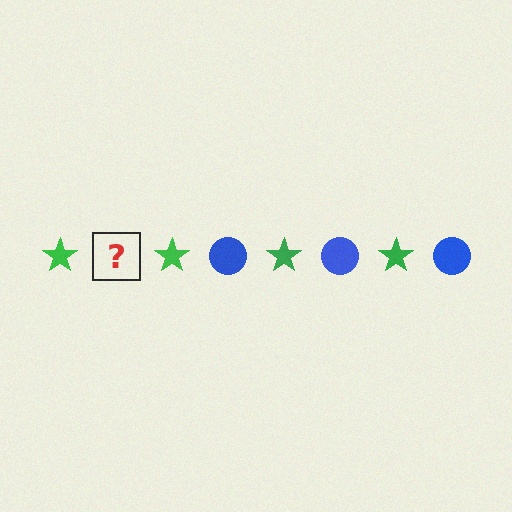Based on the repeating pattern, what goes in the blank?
The blank should be a blue circle.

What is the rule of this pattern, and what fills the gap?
The rule is that the pattern alternates between green star and blue circle. The gap should be filled with a blue circle.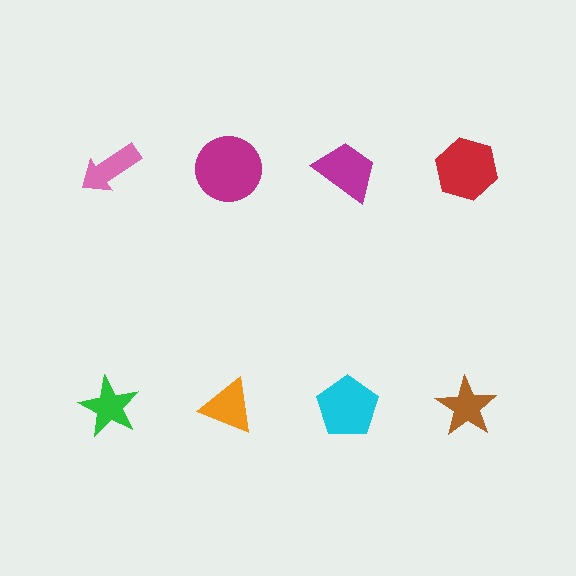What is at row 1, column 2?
A magenta circle.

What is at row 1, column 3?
A magenta trapezoid.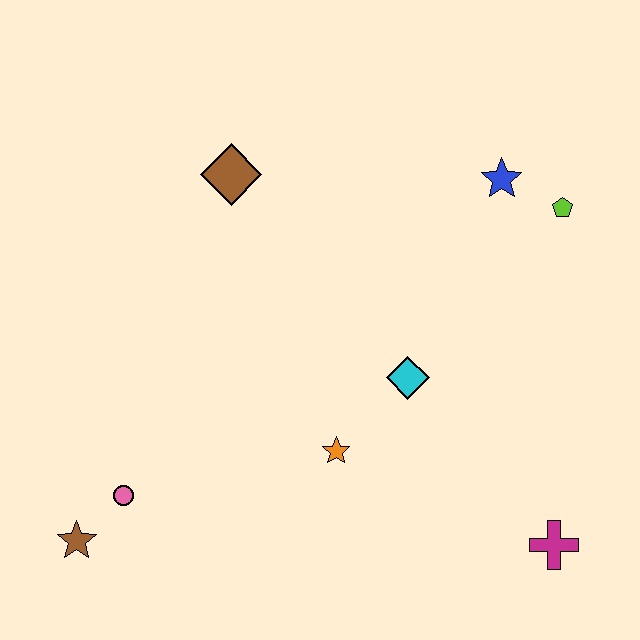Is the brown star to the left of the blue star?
Yes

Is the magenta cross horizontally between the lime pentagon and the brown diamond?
Yes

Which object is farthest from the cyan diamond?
The brown star is farthest from the cyan diamond.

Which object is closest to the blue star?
The lime pentagon is closest to the blue star.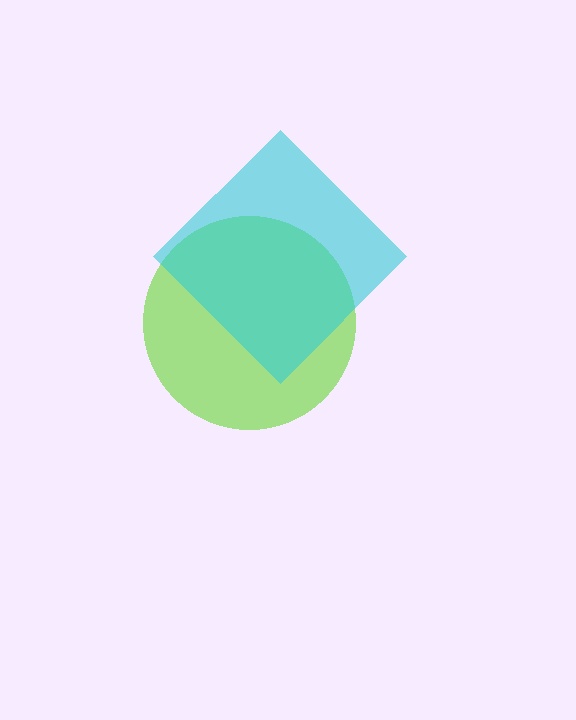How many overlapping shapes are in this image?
There are 2 overlapping shapes in the image.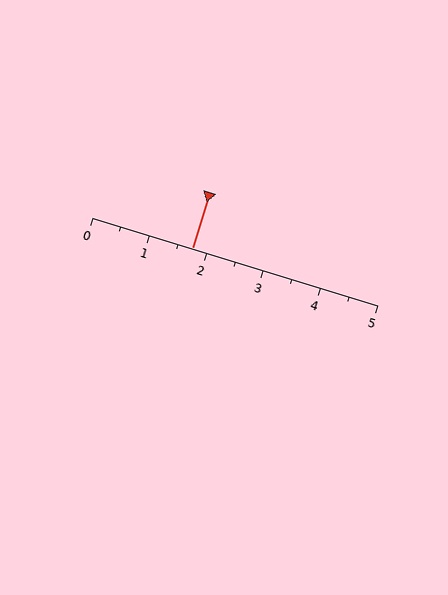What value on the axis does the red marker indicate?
The marker indicates approximately 1.8.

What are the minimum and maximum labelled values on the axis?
The axis runs from 0 to 5.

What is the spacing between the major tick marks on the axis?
The major ticks are spaced 1 apart.